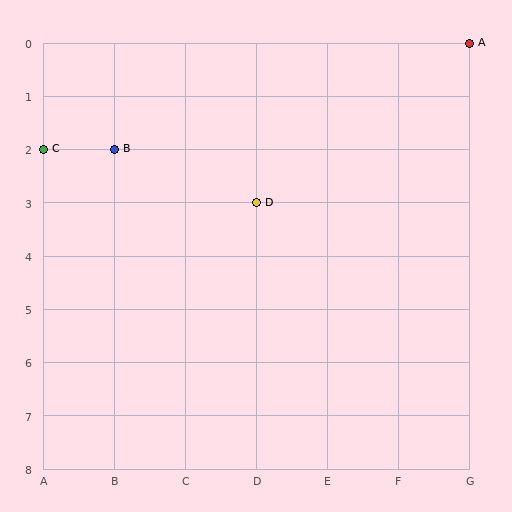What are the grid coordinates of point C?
Point C is at grid coordinates (A, 2).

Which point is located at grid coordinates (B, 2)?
Point B is at (B, 2).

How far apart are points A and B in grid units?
Points A and B are 5 columns and 2 rows apart (about 5.4 grid units diagonally).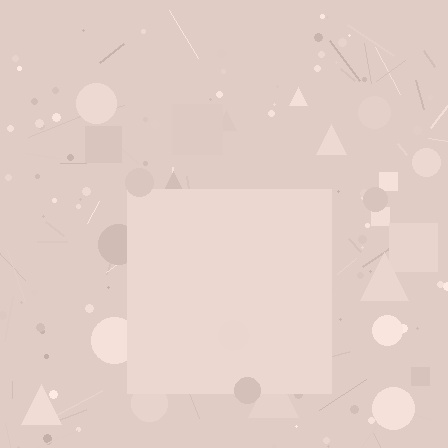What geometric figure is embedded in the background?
A square is embedded in the background.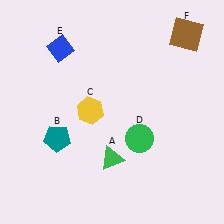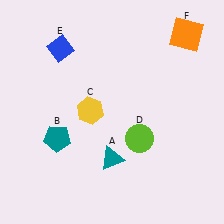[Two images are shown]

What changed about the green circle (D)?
In Image 1, D is green. In Image 2, it changed to lime.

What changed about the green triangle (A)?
In Image 1, A is green. In Image 2, it changed to teal.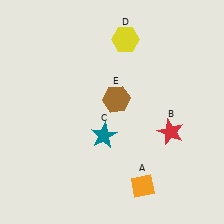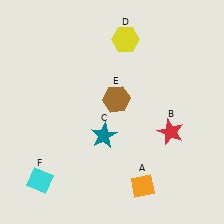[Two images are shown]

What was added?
A cyan diamond (F) was added in Image 2.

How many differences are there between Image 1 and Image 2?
There is 1 difference between the two images.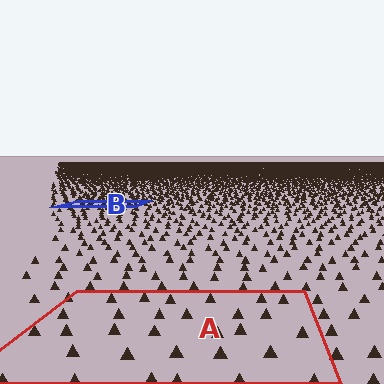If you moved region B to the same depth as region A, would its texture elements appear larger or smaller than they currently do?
They would appear larger. At a closer depth, the same texture elements are projected at a bigger on-screen size.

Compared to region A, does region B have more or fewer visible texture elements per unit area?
Region B has more texture elements per unit area — they are packed more densely because it is farther away.